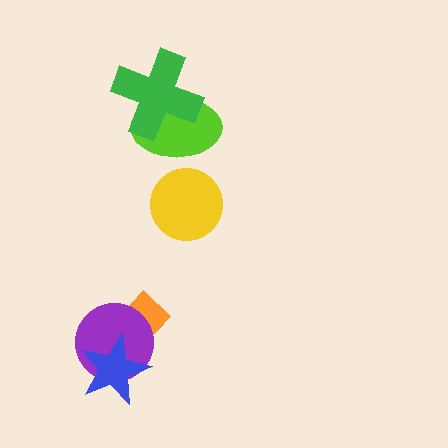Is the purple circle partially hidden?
Yes, it is partially covered by another shape.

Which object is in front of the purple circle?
The blue star is in front of the purple circle.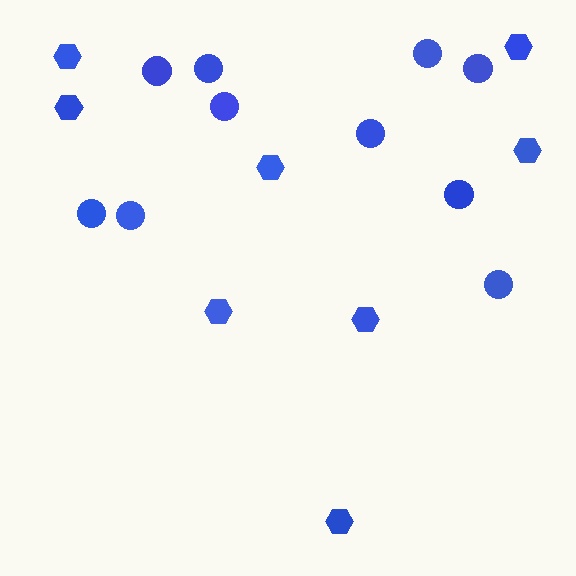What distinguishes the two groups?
There are 2 groups: one group of hexagons (8) and one group of circles (10).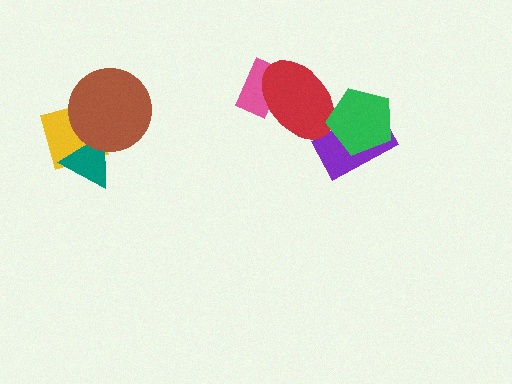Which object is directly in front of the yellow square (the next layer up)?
The teal triangle is directly in front of the yellow square.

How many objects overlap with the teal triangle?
2 objects overlap with the teal triangle.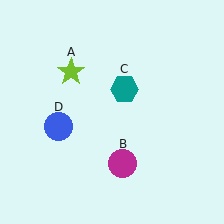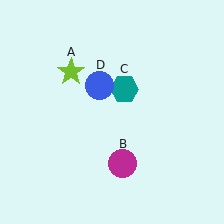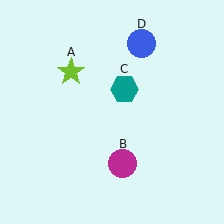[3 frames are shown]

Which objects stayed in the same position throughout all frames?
Lime star (object A) and magenta circle (object B) and teal hexagon (object C) remained stationary.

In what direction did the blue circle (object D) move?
The blue circle (object D) moved up and to the right.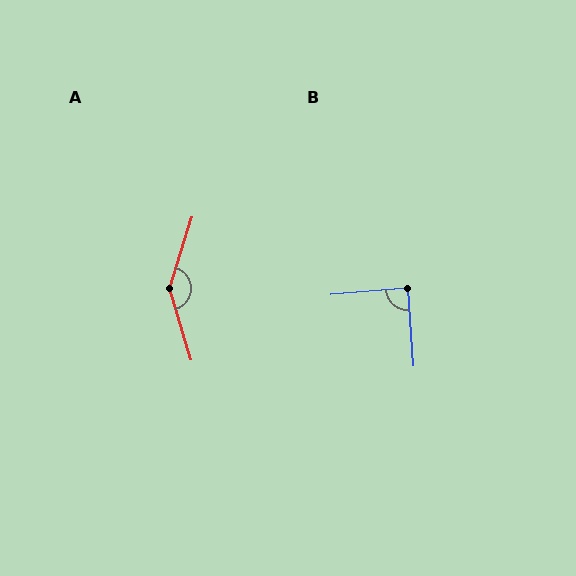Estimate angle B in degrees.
Approximately 89 degrees.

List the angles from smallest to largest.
B (89°), A (146°).